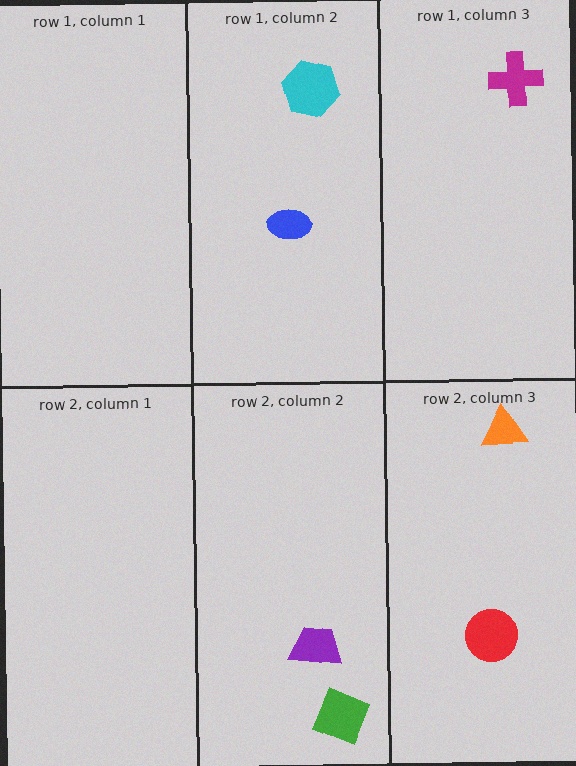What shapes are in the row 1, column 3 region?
The magenta cross.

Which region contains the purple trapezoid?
The row 2, column 2 region.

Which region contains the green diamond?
The row 2, column 2 region.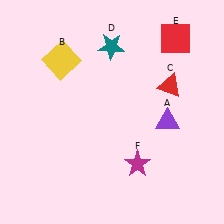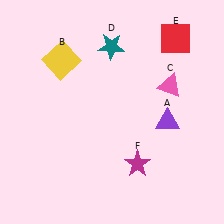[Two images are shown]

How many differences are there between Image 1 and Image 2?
There is 1 difference between the two images.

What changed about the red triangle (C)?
In Image 1, C is red. In Image 2, it changed to pink.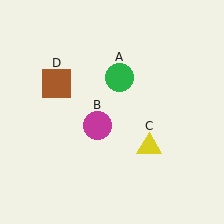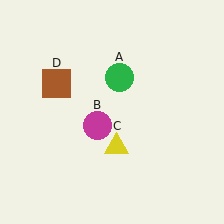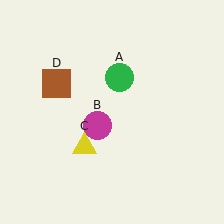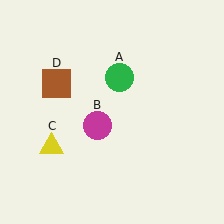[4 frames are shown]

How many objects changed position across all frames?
1 object changed position: yellow triangle (object C).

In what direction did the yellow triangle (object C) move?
The yellow triangle (object C) moved left.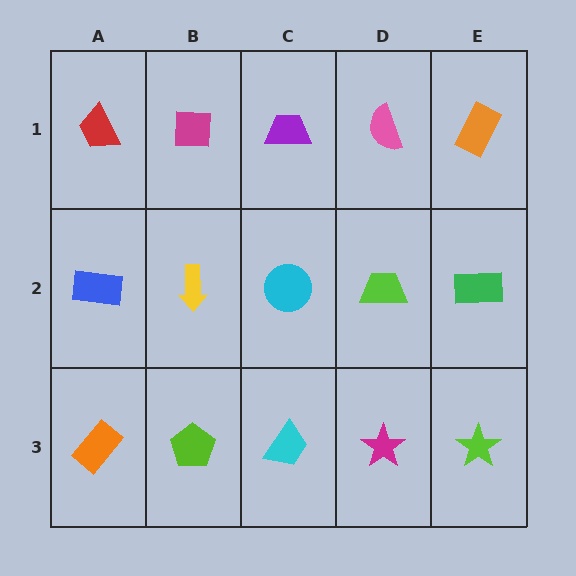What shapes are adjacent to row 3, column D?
A lime trapezoid (row 2, column D), a cyan trapezoid (row 3, column C), a lime star (row 3, column E).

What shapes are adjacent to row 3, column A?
A blue rectangle (row 2, column A), a lime pentagon (row 3, column B).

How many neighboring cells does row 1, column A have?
2.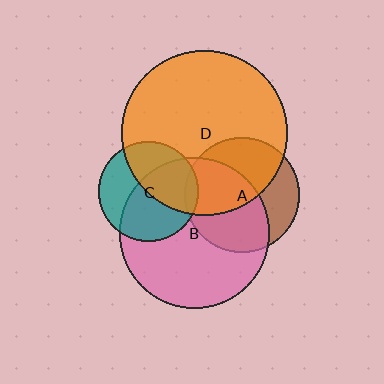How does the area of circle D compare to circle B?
Approximately 1.2 times.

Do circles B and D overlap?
Yes.